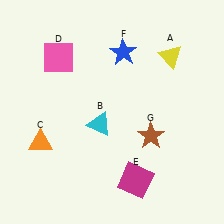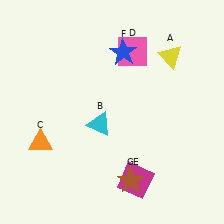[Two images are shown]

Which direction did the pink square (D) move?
The pink square (D) moved right.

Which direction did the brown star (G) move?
The brown star (G) moved down.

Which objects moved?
The objects that moved are: the pink square (D), the brown star (G).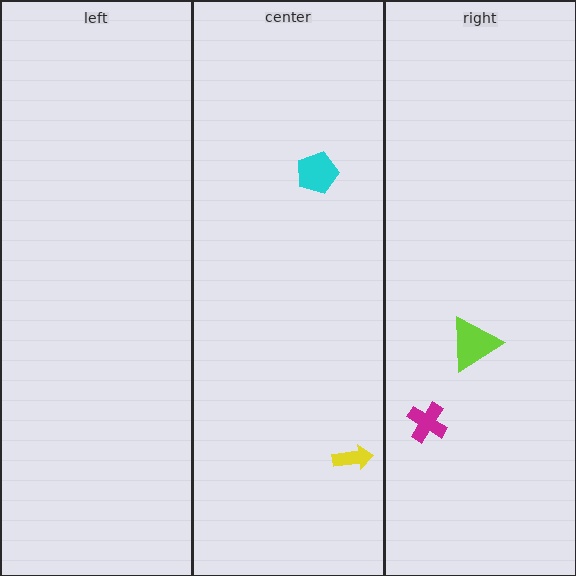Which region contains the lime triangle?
The right region.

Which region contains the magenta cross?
The right region.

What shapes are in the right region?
The magenta cross, the lime triangle.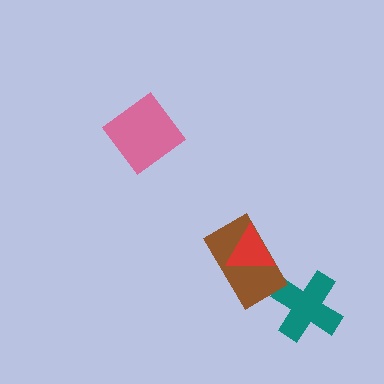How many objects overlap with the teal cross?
0 objects overlap with the teal cross.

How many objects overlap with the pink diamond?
0 objects overlap with the pink diamond.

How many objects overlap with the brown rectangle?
1 object overlaps with the brown rectangle.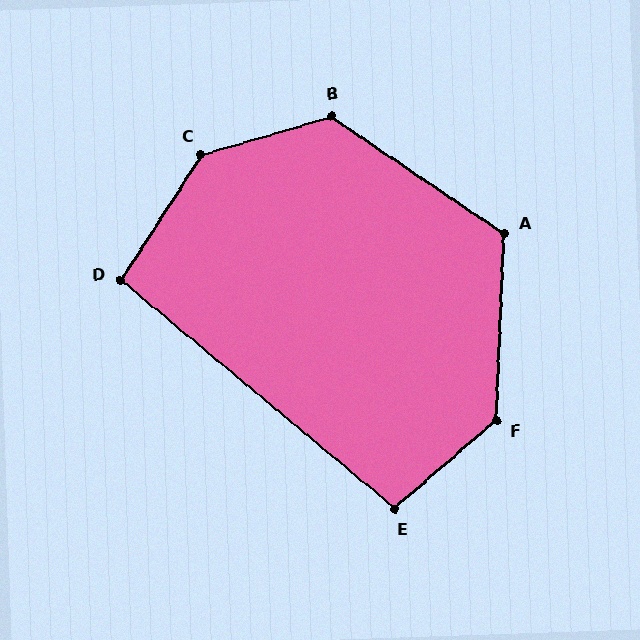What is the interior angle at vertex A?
Approximately 122 degrees (obtuse).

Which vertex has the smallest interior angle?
D, at approximately 97 degrees.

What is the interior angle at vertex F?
Approximately 133 degrees (obtuse).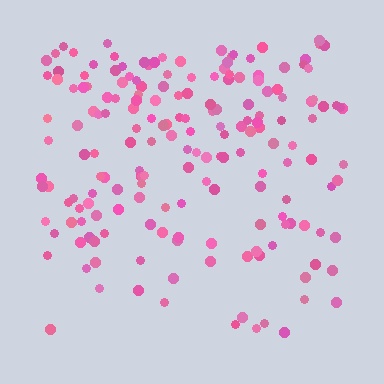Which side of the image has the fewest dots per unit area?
The bottom.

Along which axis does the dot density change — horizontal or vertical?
Vertical.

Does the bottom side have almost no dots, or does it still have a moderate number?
Still a moderate number, just noticeably fewer than the top.